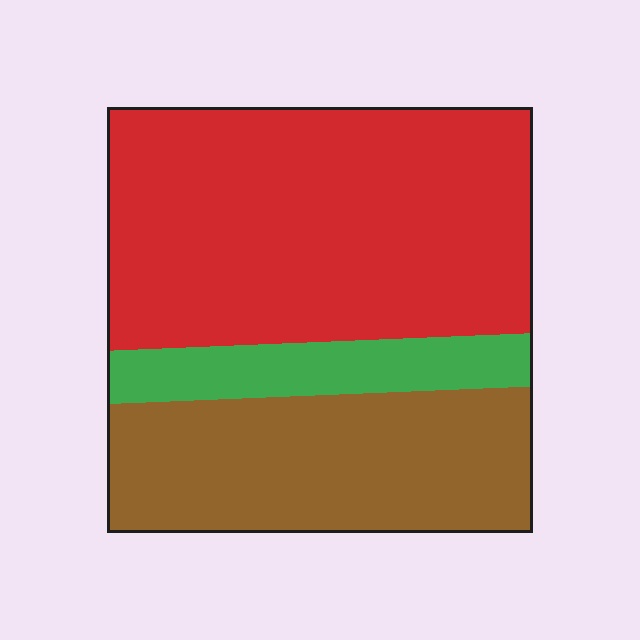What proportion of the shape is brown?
Brown takes up between a sixth and a third of the shape.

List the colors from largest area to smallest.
From largest to smallest: red, brown, green.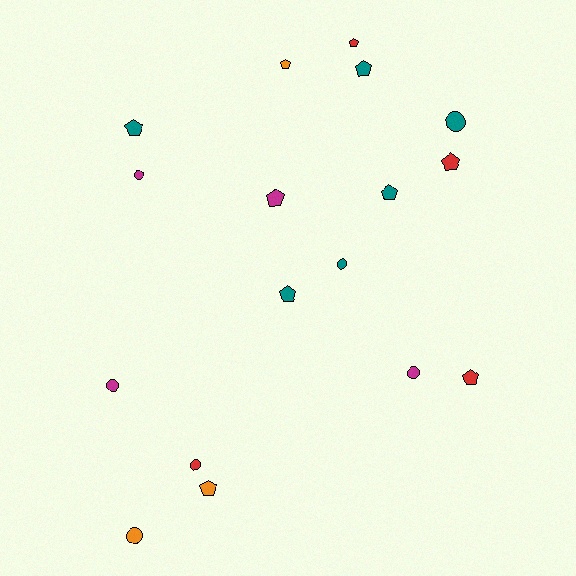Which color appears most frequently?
Teal, with 6 objects.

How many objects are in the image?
There are 17 objects.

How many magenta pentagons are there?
There is 1 magenta pentagon.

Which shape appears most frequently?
Pentagon, with 10 objects.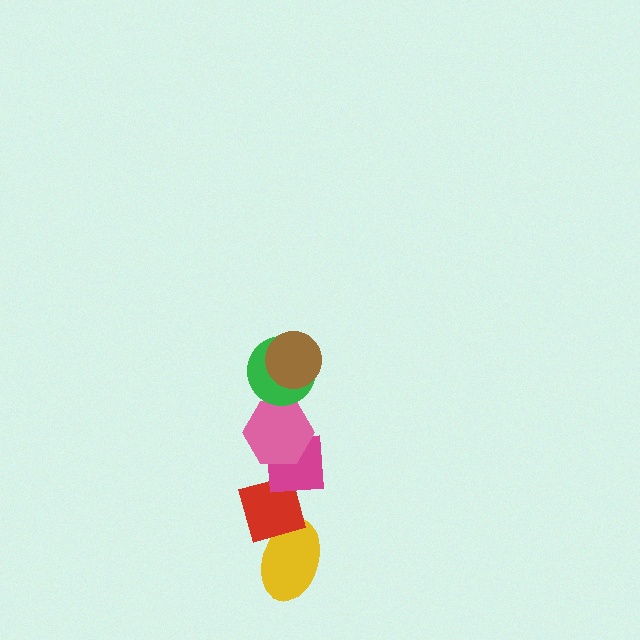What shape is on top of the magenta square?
The pink hexagon is on top of the magenta square.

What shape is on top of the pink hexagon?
The green circle is on top of the pink hexagon.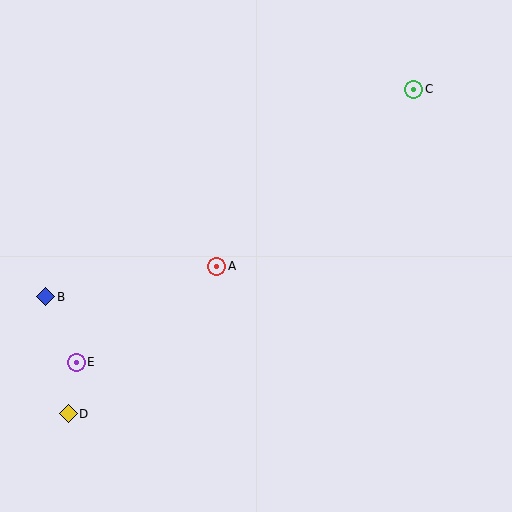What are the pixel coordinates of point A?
Point A is at (217, 266).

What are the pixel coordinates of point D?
Point D is at (68, 414).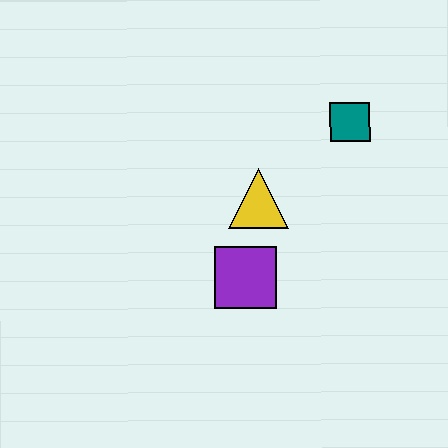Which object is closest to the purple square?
The yellow triangle is closest to the purple square.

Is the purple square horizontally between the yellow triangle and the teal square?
No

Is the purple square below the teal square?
Yes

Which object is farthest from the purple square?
The teal square is farthest from the purple square.